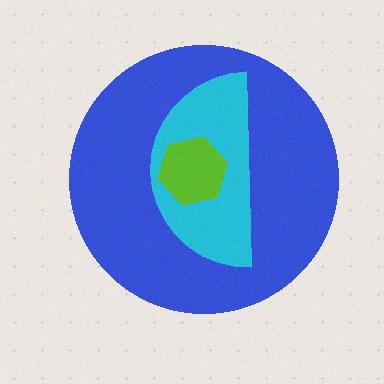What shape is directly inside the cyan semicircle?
The lime hexagon.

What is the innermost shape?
The lime hexagon.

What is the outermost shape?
The blue circle.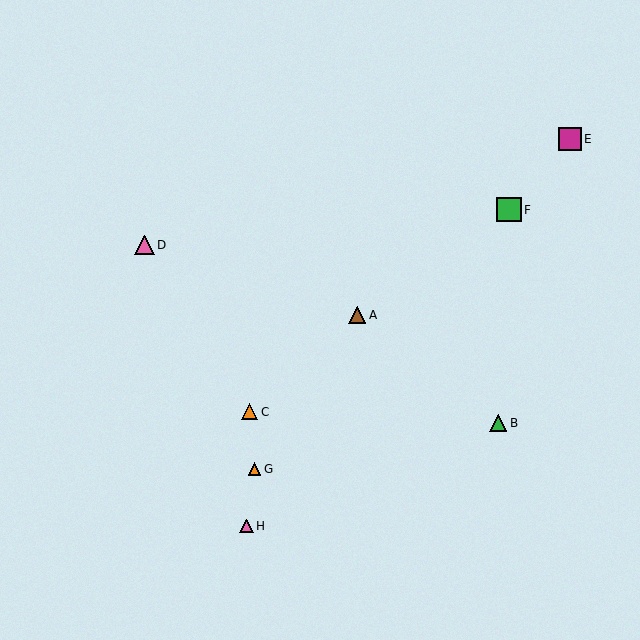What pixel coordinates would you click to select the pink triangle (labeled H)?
Click at (246, 526) to select the pink triangle H.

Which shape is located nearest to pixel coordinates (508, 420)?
The green triangle (labeled B) at (498, 423) is nearest to that location.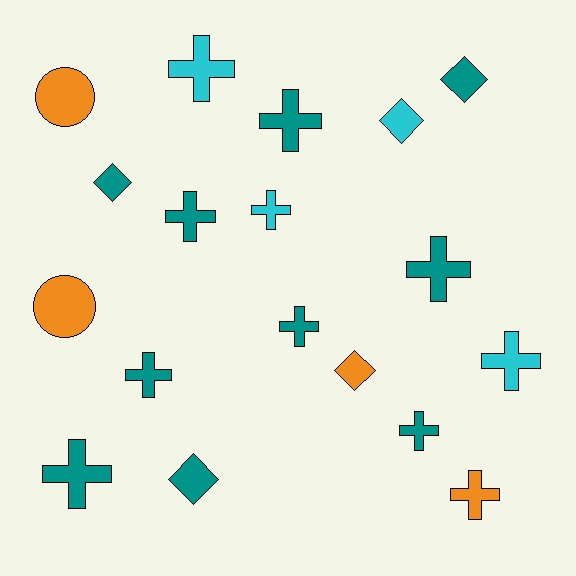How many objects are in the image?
There are 18 objects.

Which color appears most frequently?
Teal, with 10 objects.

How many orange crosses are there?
There is 1 orange cross.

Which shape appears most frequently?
Cross, with 11 objects.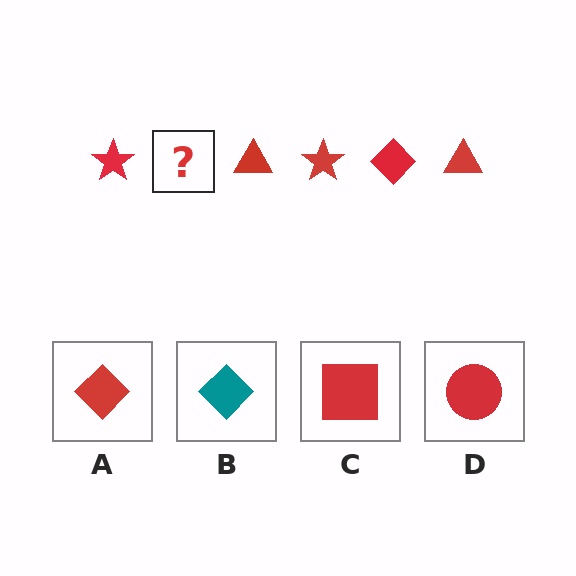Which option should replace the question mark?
Option A.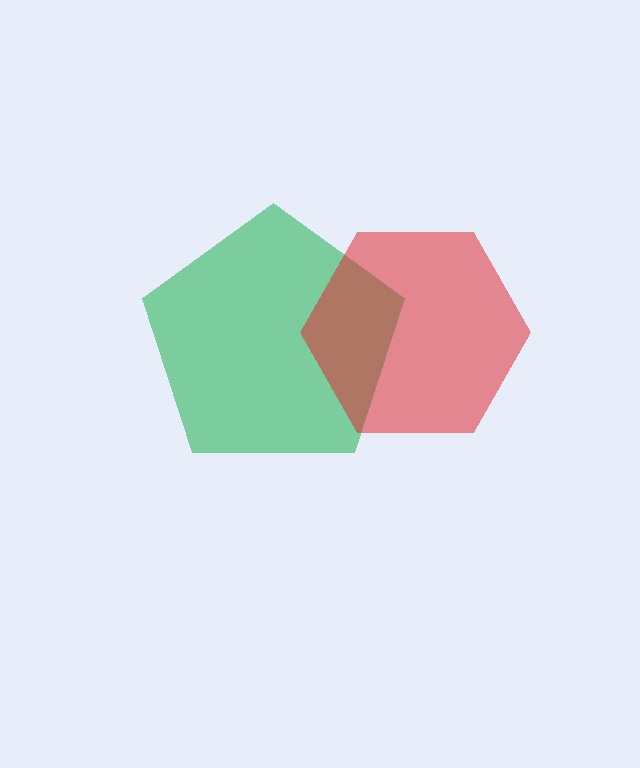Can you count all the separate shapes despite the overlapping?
Yes, there are 2 separate shapes.